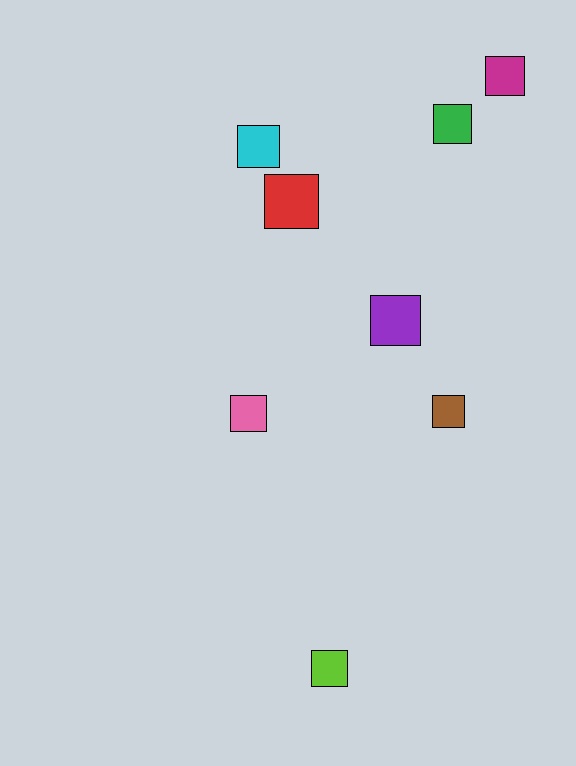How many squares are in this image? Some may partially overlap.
There are 8 squares.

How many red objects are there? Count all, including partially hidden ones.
There is 1 red object.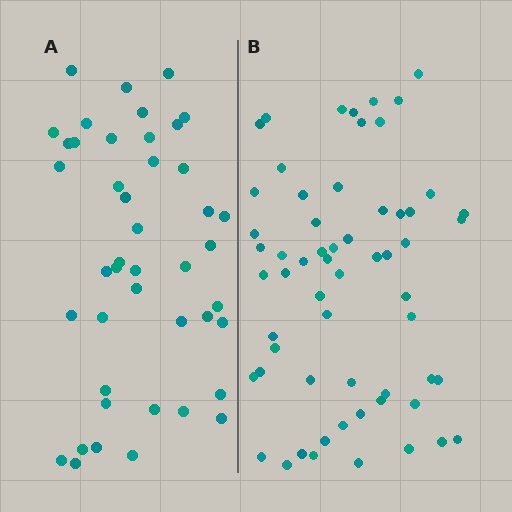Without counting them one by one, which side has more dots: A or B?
Region B (the right region) has more dots.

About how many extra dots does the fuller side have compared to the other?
Region B has approximately 15 more dots than region A.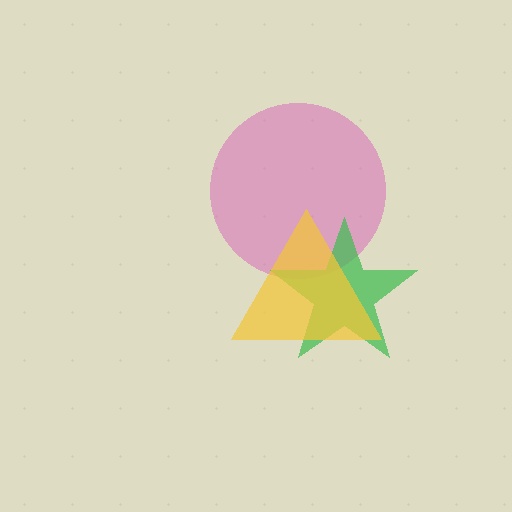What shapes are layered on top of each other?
The layered shapes are: a pink circle, a green star, a yellow triangle.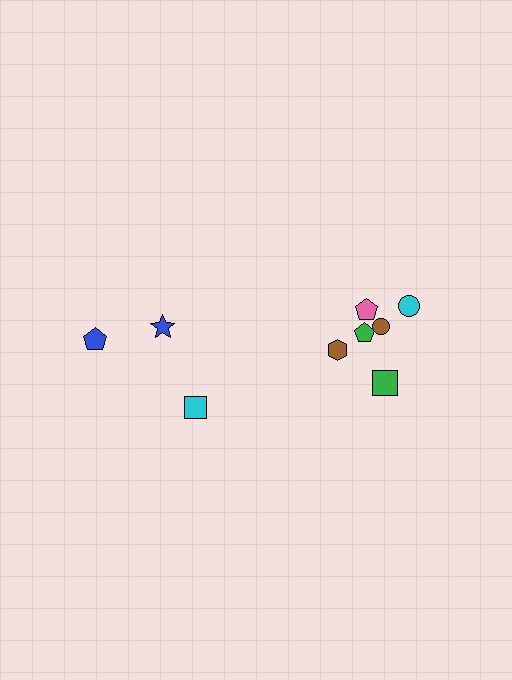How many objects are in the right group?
There are 6 objects.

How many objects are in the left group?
There are 3 objects.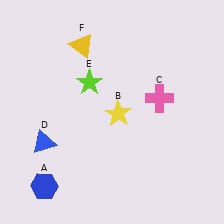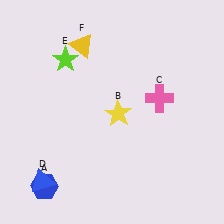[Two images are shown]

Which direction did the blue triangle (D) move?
The blue triangle (D) moved down.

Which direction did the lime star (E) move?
The lime star (E) moved left.